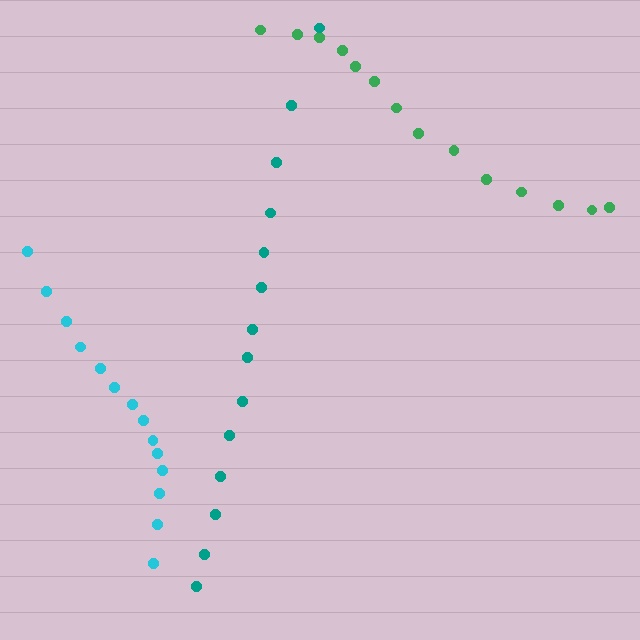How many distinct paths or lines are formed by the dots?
There are 3 distinct paths.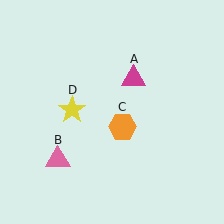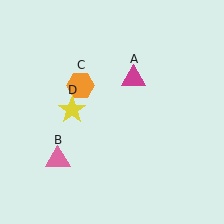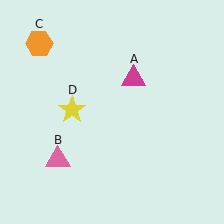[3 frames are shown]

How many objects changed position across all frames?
1 object changed position: orange hexagon (object C).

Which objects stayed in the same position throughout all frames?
Magenta triangle (object A) and pink triangle (object B) and yellow star (object D) remained stationary.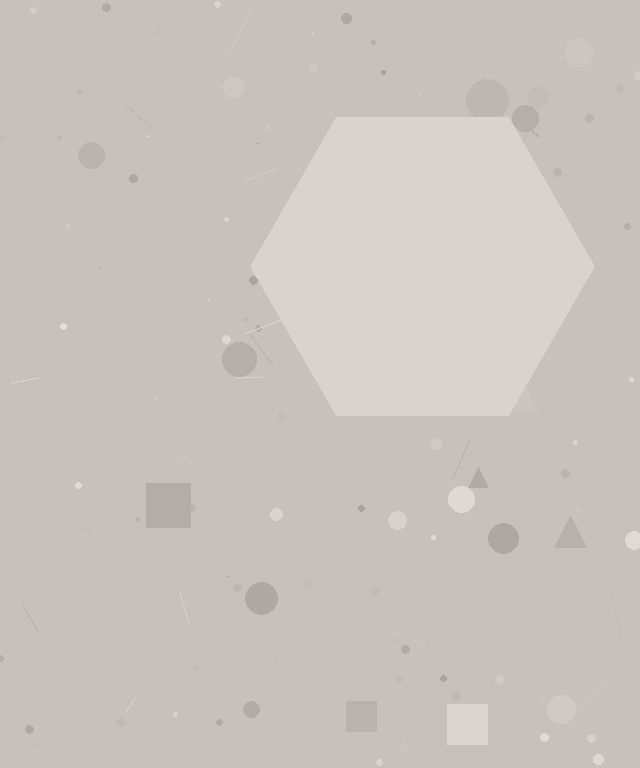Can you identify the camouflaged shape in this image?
The camouflaged shape is a hexagon.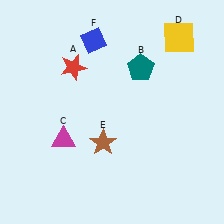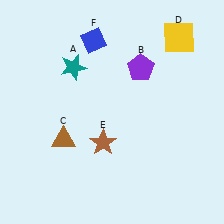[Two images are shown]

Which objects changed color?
A changed from red to teal. B changed from teal to purple. C changed from magenta to brown.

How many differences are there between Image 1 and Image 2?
There are 3 differences between the two images.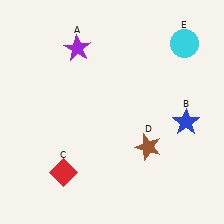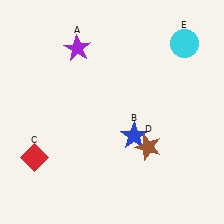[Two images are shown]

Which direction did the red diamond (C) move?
The red diamond (C) moved left.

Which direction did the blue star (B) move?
The blue star (B) moved left.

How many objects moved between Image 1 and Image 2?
2 objects moved between the two images.